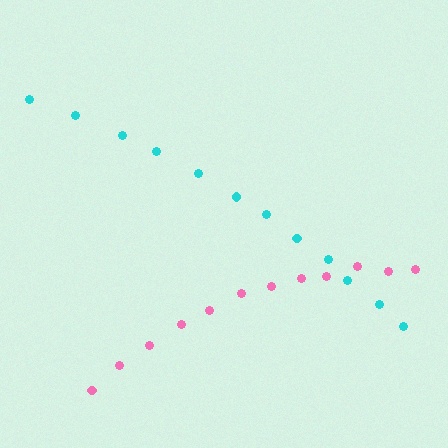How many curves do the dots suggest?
There are 2 distinct paths.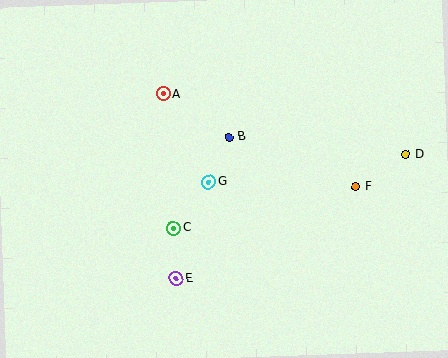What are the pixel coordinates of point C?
Point C is at (173, 228).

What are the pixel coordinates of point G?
Point G is at (209, 182).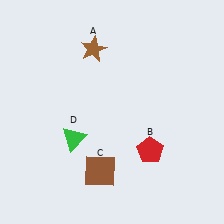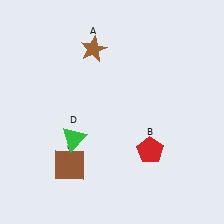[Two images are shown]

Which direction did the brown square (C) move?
The brown square (C) moved left.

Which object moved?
The brown square (C) moved left.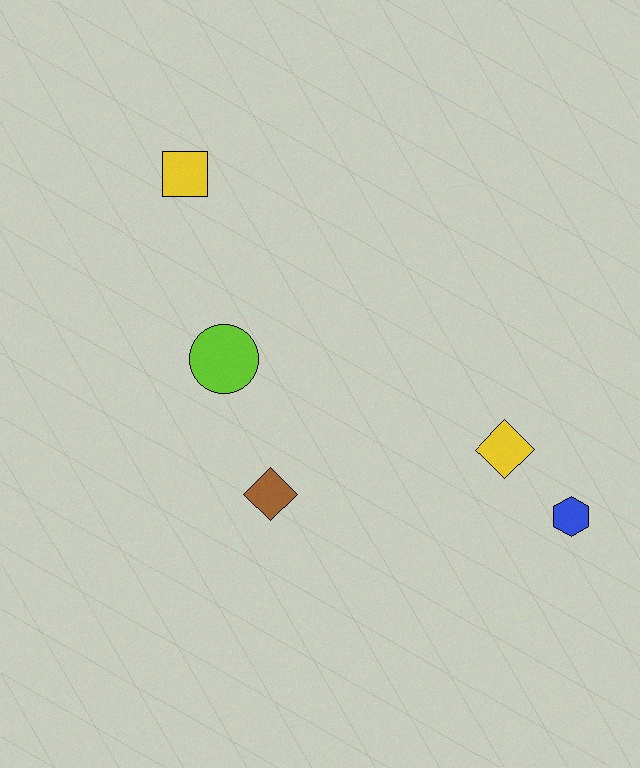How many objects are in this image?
There are 5 objects.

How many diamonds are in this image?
There are 2 diamonds.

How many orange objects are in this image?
There are no orange objects.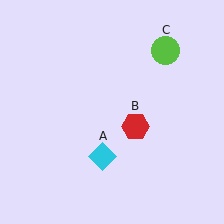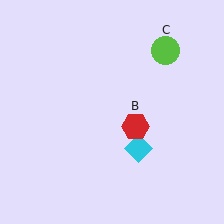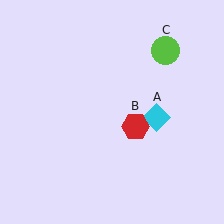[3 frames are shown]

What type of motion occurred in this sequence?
The cyan diamond (object A) rotated counterclockwise around the center of the scene.